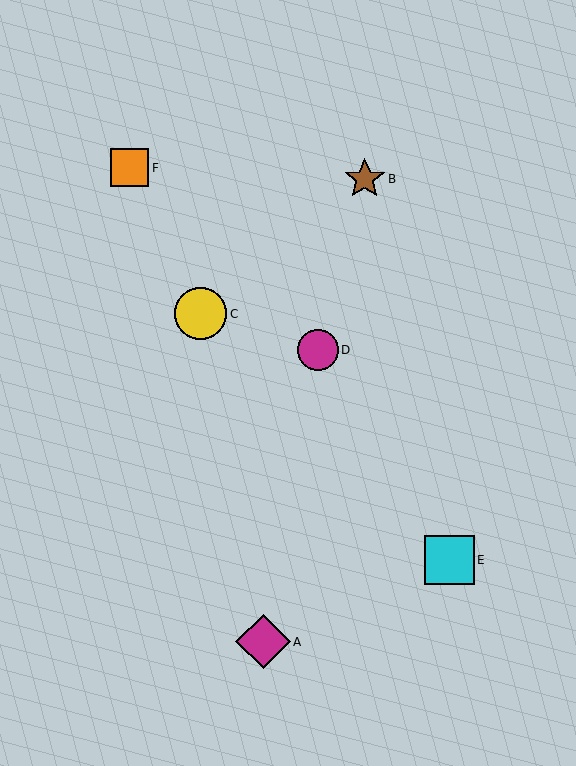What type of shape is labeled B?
Shape B is a brown star.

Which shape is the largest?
The magenta diamond (labeled A) is the largest.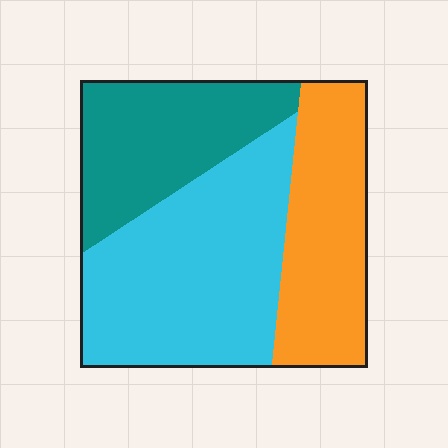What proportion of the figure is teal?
Teal takes up about one quarter (1/4) of the figure.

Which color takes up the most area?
Cyan, at roughly 45%.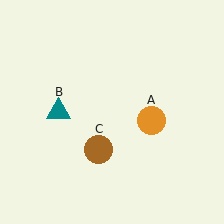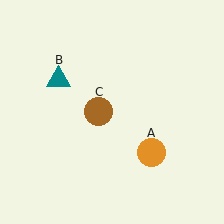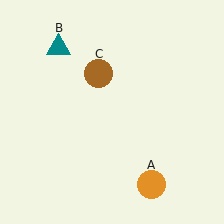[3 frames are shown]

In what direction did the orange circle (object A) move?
The orange circle (object A) moved down.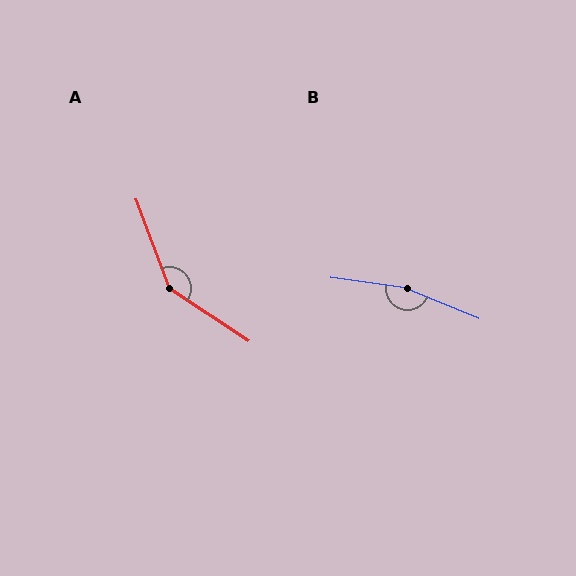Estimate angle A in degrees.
Approximately 144 degrees.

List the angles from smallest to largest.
A (144°), B (165°).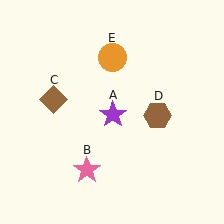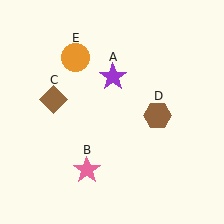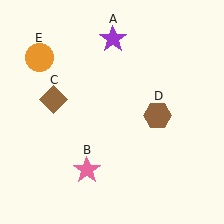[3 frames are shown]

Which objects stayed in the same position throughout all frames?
Pink star (object B) and brown diamond (object C) and brown hexagon (object D) remained stationary.